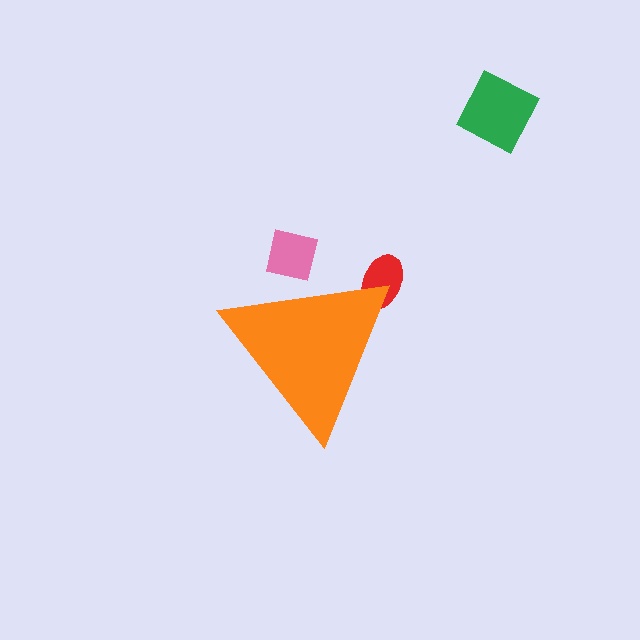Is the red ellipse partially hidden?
Yes, the red ellipse is partially hidden behind the orange triangle.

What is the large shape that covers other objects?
An orange triangle.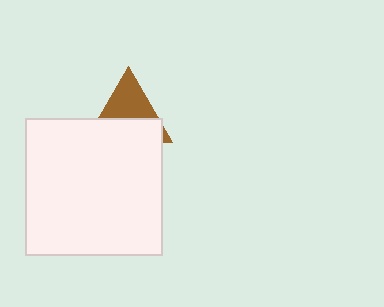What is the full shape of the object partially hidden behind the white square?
The partially hidden object is a brown triangle.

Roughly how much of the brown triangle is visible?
About half of it is visible (roughly 47%).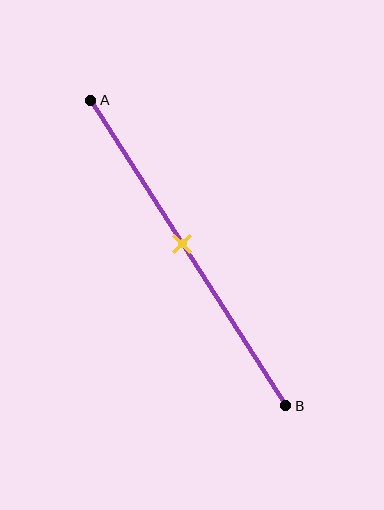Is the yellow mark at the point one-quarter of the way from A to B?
No, the mark is at about 45% from A, not at the 25% one-quarter point.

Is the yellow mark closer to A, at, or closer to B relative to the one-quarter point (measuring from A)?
The yellow mark is closer to point B than the one-quarter point of segment AB.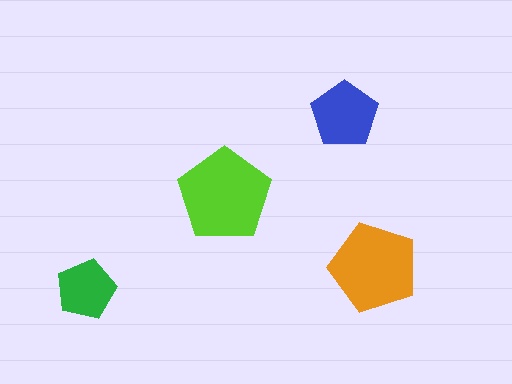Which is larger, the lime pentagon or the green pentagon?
The lime one.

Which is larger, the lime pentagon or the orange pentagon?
The lime one.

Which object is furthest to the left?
The green pentagon is leftmost.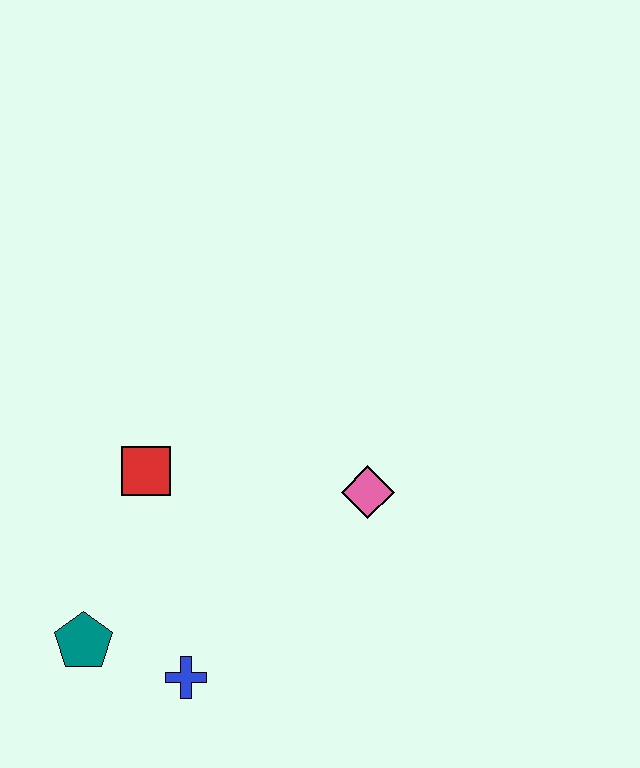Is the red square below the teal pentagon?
No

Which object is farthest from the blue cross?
The pink diamond is farthest from the blue cross.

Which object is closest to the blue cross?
The teal pentagon is closest to the blue cross.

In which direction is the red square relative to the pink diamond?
The red square is to the left of the pink diamond.